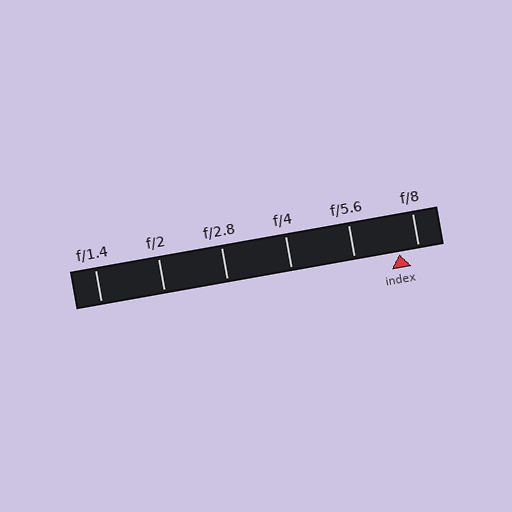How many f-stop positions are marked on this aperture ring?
There are 6 f-stop positions marked.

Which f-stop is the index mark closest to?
The index mark is closest to f/8.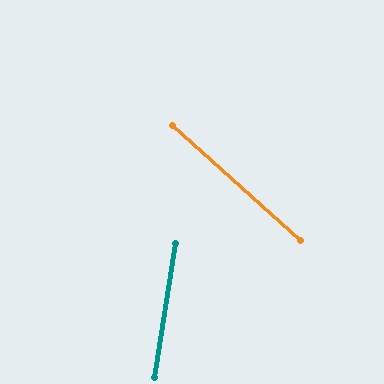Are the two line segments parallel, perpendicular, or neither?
Neither parallel nor perpendicular — they differ by about 57°.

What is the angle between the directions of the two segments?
Approximately 57 degrees.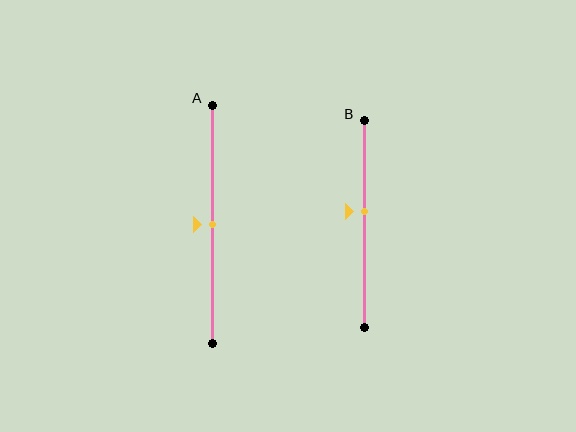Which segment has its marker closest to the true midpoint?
Segment A has its marker closest to the true midpoint.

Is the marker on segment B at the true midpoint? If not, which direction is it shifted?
No, the marker on segment B is shifted upward by about 6% of the segment length.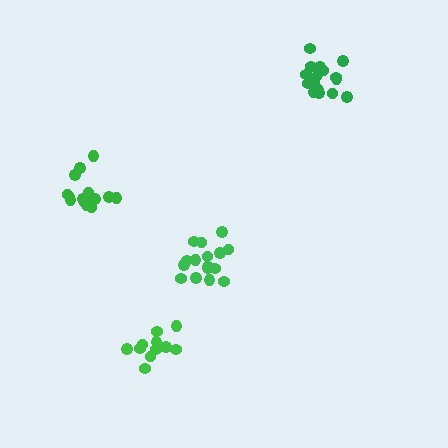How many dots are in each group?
Group 1: 11 dots, Group 2: 16 dots, Group 3: 16 dots, Group 4: 16 dots (59 total).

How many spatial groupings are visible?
There are 4 spatial groupings.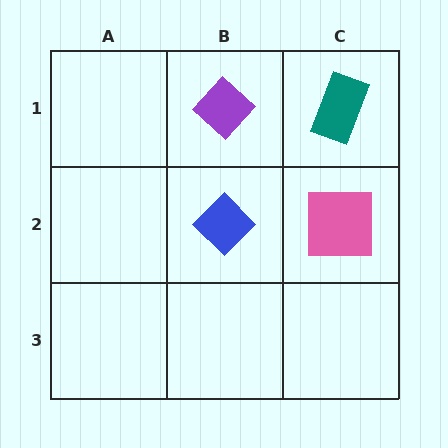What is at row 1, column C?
A teal rectangle.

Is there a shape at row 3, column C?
No, that cell is empty.